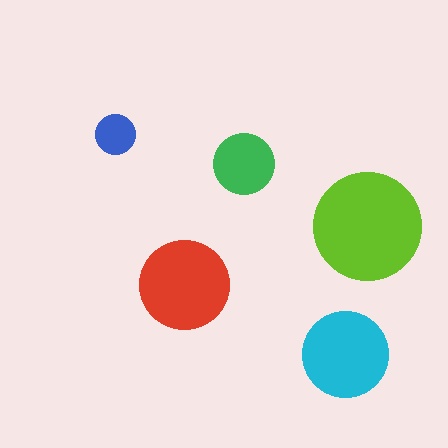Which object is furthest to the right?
The lime circle is rightmost.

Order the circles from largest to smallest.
the lime one, the red one, the cyan one, the green one, the blue one.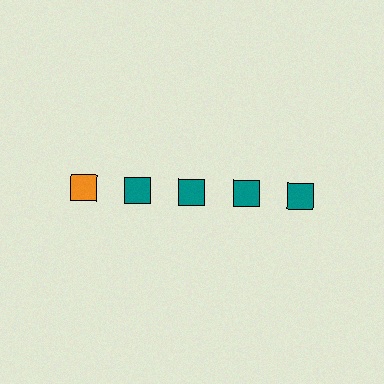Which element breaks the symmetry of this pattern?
The orange square in the top row, leftmost column breaks the symmetry. All other shapes are teal squares.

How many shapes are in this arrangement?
There are 5 shapes arranged in a grid pattern.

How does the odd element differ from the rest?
It has a different color: orange instead of teal.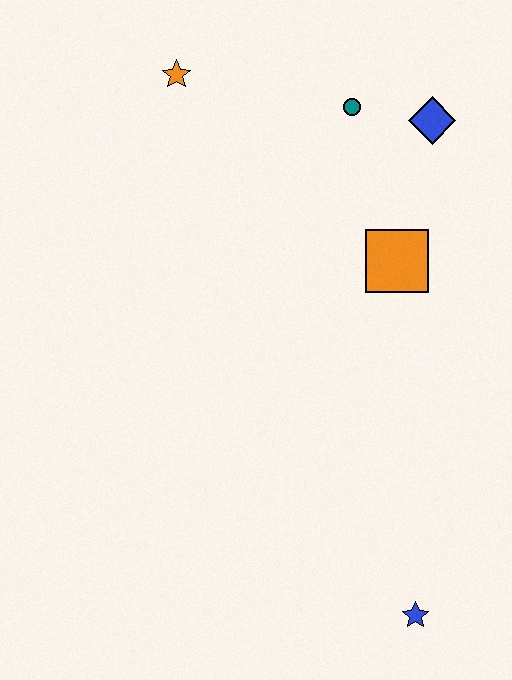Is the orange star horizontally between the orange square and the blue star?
No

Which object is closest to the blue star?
The orange square is closest to the blue star.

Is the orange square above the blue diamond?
No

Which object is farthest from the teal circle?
The blue star is farthest from the teal circle.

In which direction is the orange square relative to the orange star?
The orange square is to the right of the orange star.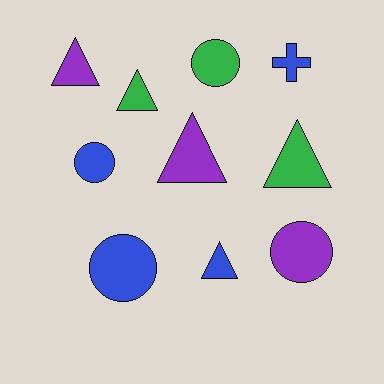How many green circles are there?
There is 1 green circle.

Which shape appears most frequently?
Triangle, with 5 objects.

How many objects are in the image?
There are 10 objects.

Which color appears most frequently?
Blue, with 4 objects.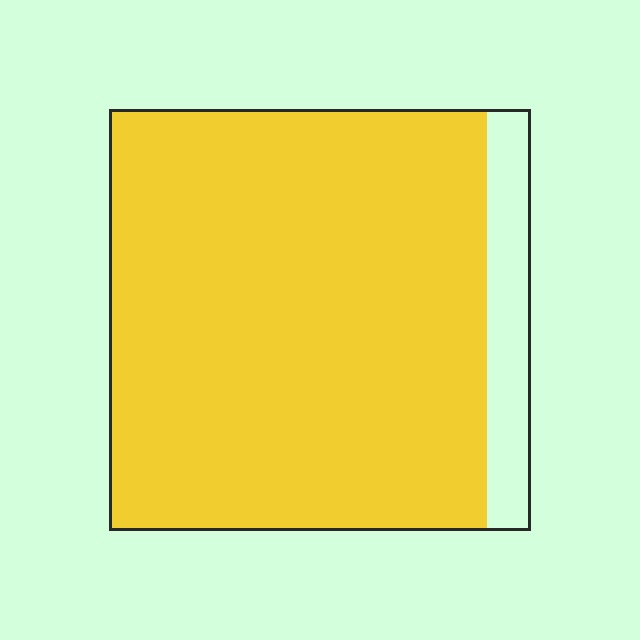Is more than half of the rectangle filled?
Yes.